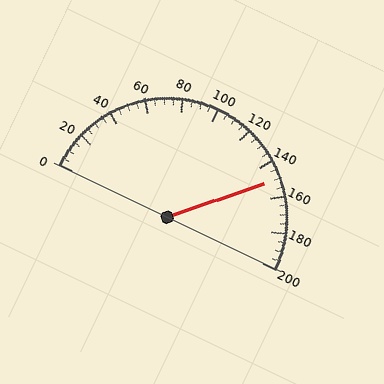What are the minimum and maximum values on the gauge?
The gauge ranges from 0 to 200.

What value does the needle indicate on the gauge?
The needle indicates approximately 150.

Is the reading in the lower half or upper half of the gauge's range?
The reading is in the upper half of the range (0 to 200).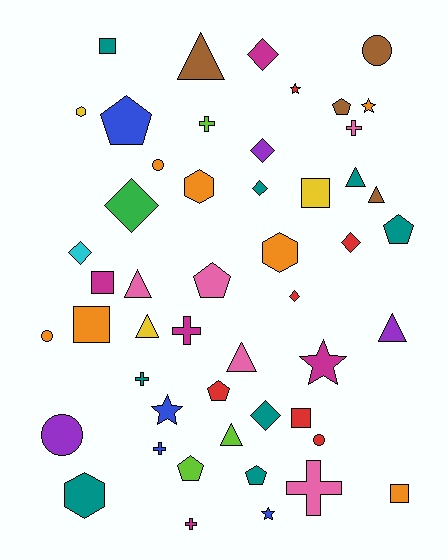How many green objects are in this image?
There is 1 green object.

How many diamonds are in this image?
There are 8 diamonds.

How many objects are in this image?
There are 50 objects.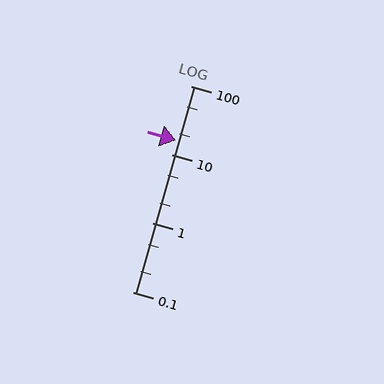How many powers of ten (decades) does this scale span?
The scale spans 3 decades, from 0.1 to 100.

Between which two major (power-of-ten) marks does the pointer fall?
The pointer is between 10 and 100.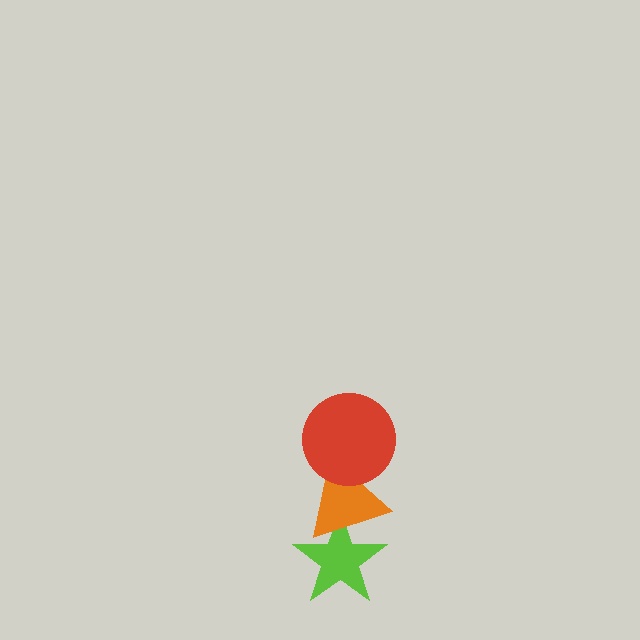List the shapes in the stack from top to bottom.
From top to bottom: the red circle, the orange triangle, the lime star.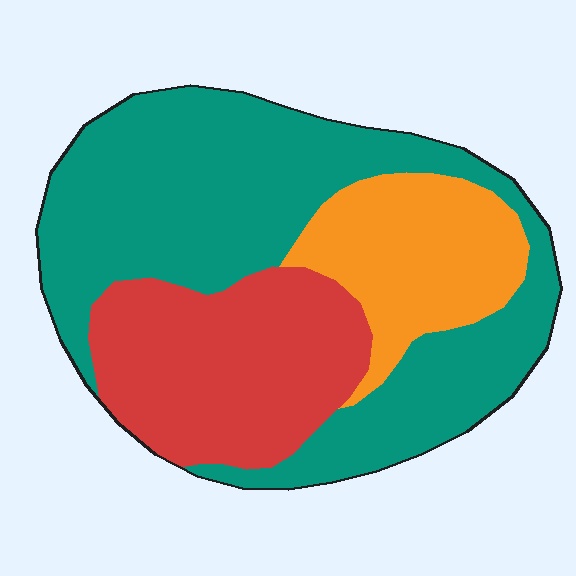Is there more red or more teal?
Teal.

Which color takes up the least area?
Orange, at roughly 20%.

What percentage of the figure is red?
Red covers around 30% of the figure.